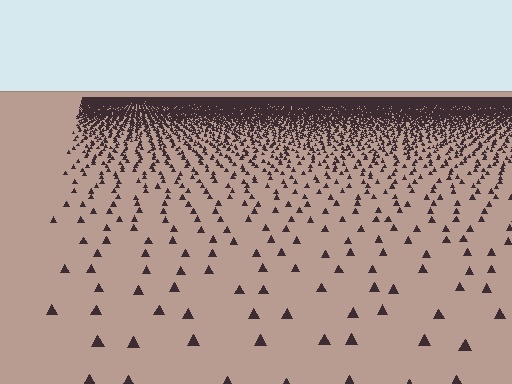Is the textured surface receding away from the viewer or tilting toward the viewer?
The surface is receding away from the viewer. Texture elements get smaller and denser toward the top.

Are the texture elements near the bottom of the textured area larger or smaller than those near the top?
Larger. Near the bottom, elements are closer to the viewer and appear at a bigger on-screen size.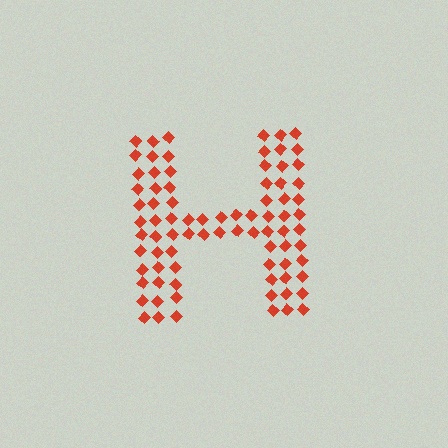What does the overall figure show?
The overall figure shows the letter H.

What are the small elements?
The small elements are diamonds.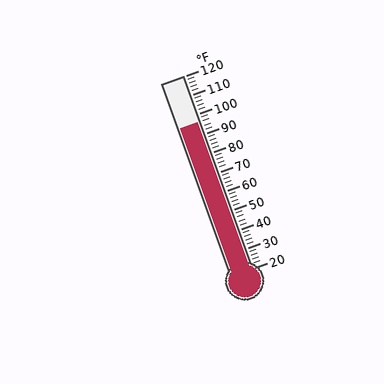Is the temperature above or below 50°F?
The temperature is above 50°F.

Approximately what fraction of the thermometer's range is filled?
The thermometer is filled to approximately 75% of its range.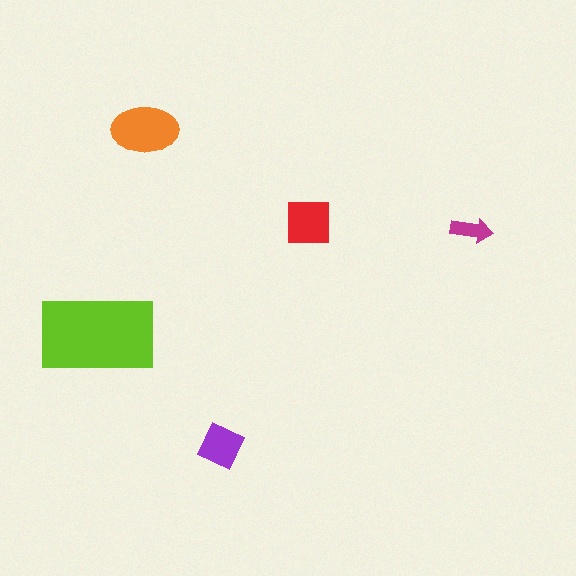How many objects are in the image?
There are 5 objects in the image.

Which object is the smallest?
The magenta arrow.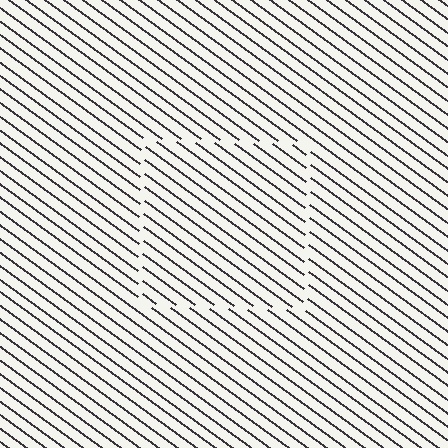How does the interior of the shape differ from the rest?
The interior of the shape contains the same grating, shifted by half a period — the contour is defined by the phase discontinuity where line-ends from the inner and outer gratings abut.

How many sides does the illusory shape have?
4 sides — the line-ends trace a square.